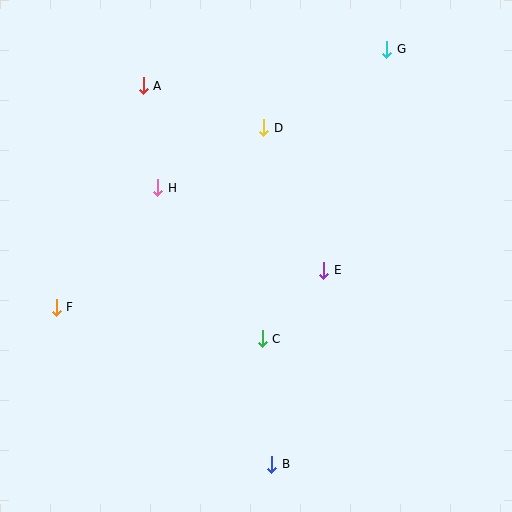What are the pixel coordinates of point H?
Point H is at (158, 188).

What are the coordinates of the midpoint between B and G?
The midpoint between B and G is at (329, 257).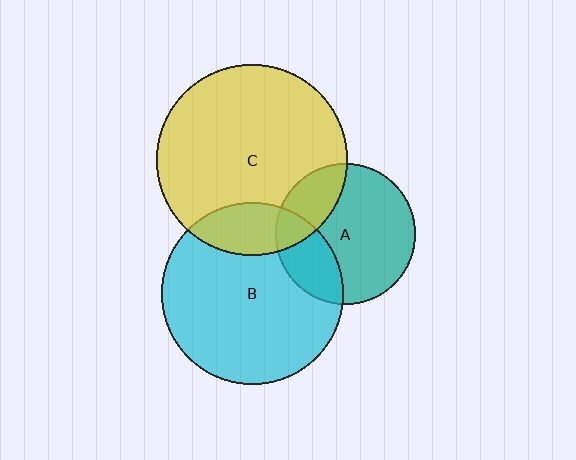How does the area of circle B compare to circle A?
Approximately 1.7 times.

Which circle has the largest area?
Circle C (yellow).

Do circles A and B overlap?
Yes.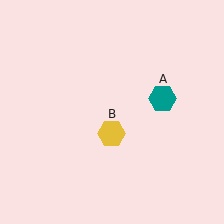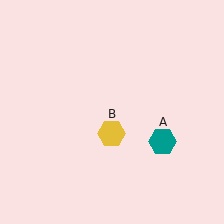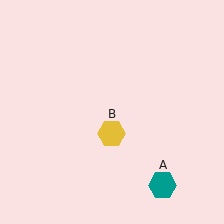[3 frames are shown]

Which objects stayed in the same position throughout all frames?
Yellow hexagon (object B) remained stationary.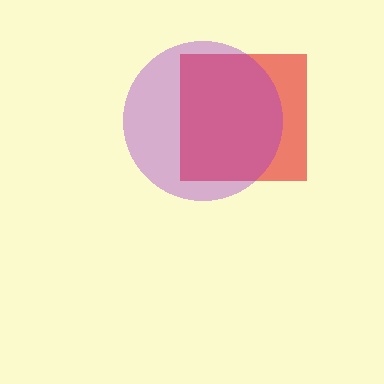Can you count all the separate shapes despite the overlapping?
Yes, there are 2 separate shapes.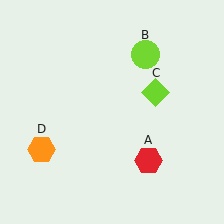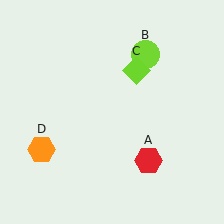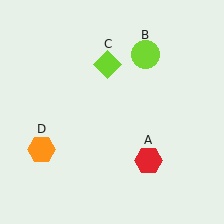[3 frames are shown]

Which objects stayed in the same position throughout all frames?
Red hexagon (object A) and lime circle (object B) and orange hexagon (object D) remained stationary.